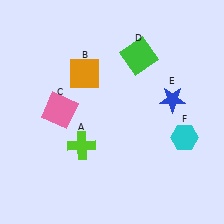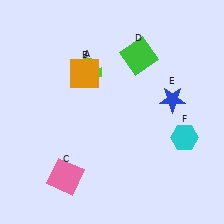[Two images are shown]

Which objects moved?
The objects that moved are: the lime cross (A), the pink square (C).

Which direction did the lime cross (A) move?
The lime cross (A) moved up.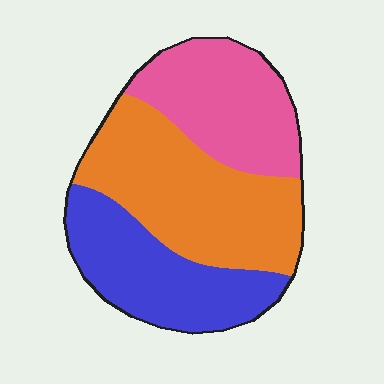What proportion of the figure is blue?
Blue takes up between a sixth and a third of the figure.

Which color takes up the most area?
Orange, at roughly 40%.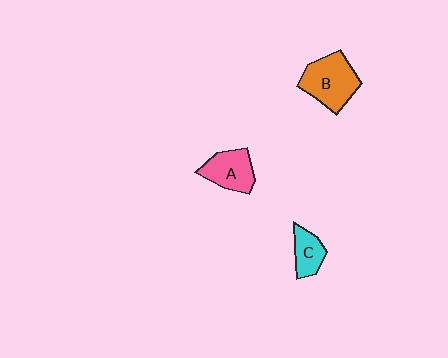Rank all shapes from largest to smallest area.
From largest to smallest: B (orange), A (pink), C (cyan).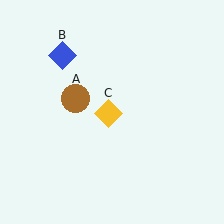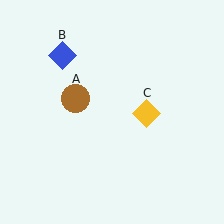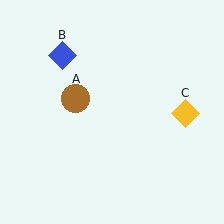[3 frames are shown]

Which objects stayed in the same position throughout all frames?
Brown circle (object A) and blue diamond (object B) remained stationary.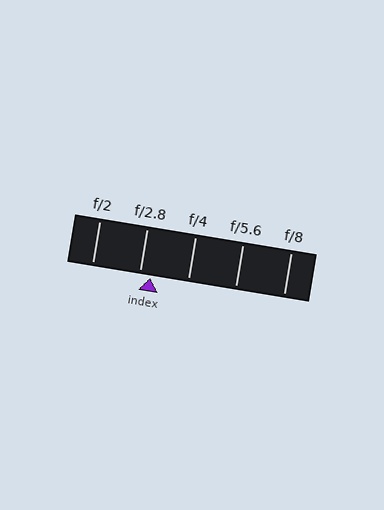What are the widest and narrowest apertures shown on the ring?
The widest aperture shown is f/2 and the narrowest is f/8.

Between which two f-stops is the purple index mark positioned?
The index mark is between f/2.8 and f/4.